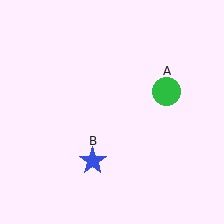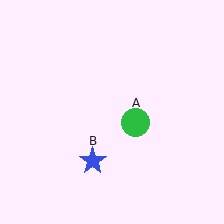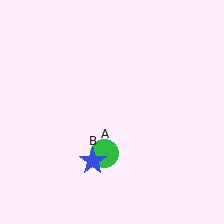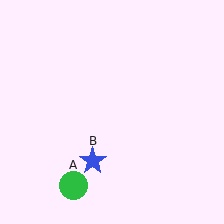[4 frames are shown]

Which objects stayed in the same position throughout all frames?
Blue star (object B) remained stationary.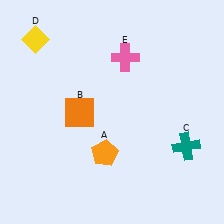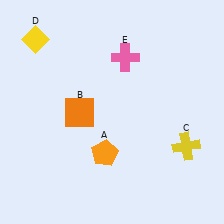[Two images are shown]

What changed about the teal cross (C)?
In Image 1, C is teal. In Image 2, it changed to yellow.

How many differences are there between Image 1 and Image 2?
There is 1 difference between the two images.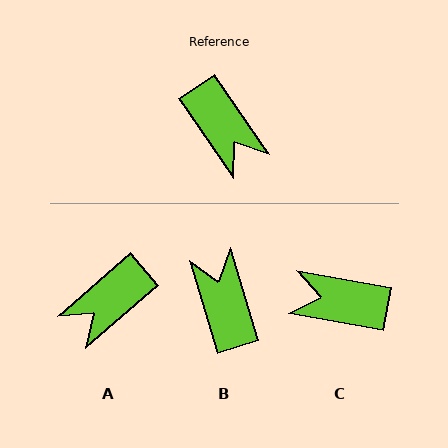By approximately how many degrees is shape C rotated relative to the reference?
Approximately 135 degrees clockwise.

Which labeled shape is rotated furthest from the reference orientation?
B, about 162 degrees away.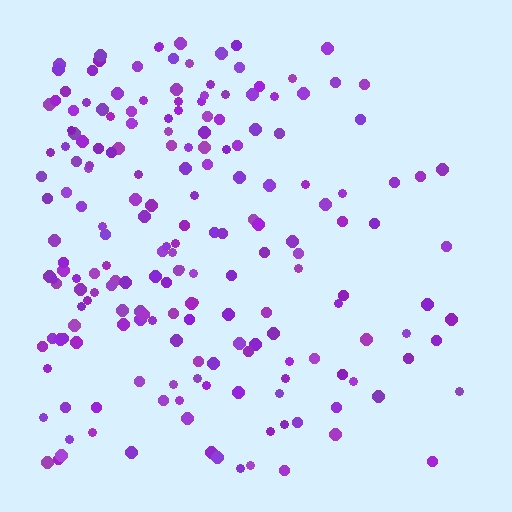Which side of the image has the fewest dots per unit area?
The right.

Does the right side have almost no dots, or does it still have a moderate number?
Still a moderate number, just noticeably fewer than the left.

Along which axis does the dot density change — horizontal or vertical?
Horizontal.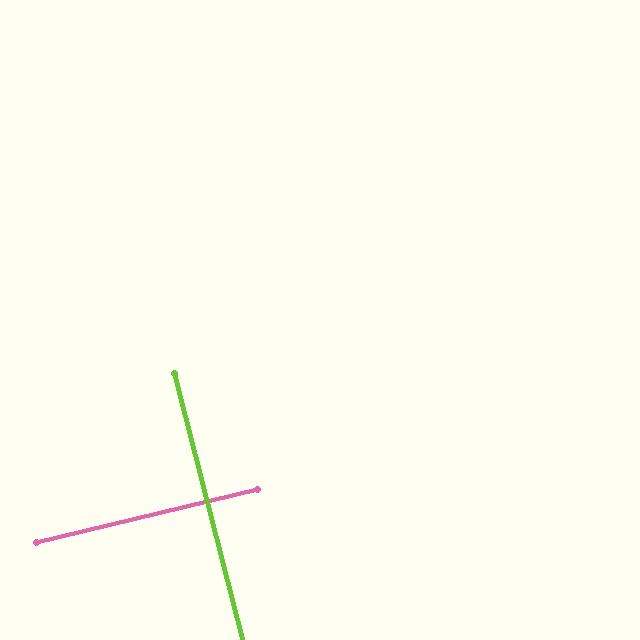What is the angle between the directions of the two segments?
Approximately 89 degrees.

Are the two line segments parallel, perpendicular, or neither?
Perpendicular — they meet at approximately 89°.